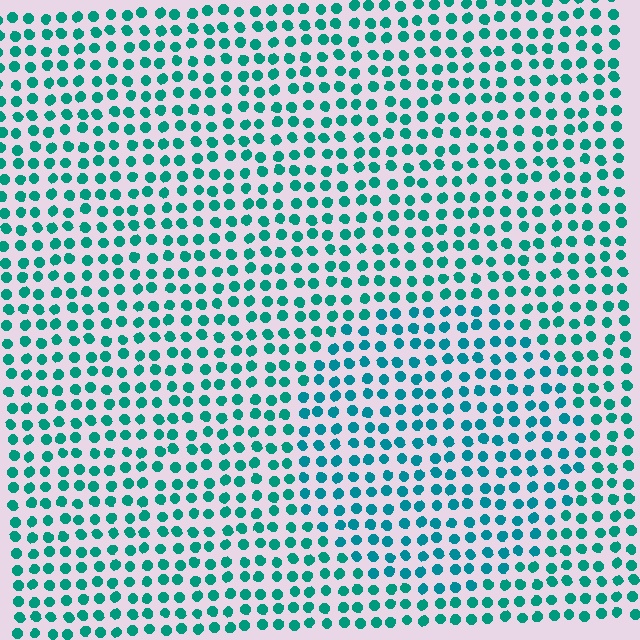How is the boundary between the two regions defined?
The boundary is defined purely by a slight shift in hue (about 16 degrees). Spacing, size, and orientation are identical on both sides.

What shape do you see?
I see a circle.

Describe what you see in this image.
The image is filled with small teal elements in a uniform arrangement. A circle-shaped region is visible where the elements are tinted to a slightly different hue, forming a subtle color boundary.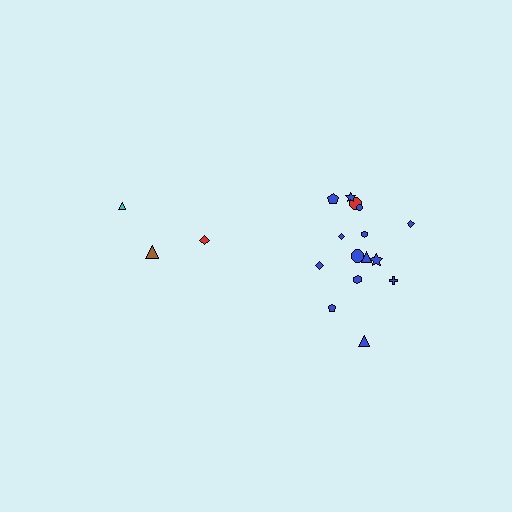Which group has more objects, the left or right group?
The right group.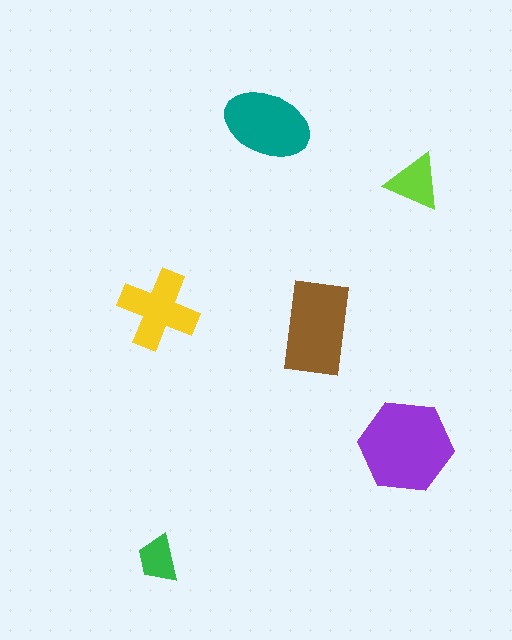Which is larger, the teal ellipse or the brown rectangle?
The brown rectangle.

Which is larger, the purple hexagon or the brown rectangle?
The purple hexagon.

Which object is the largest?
The purple hexagon.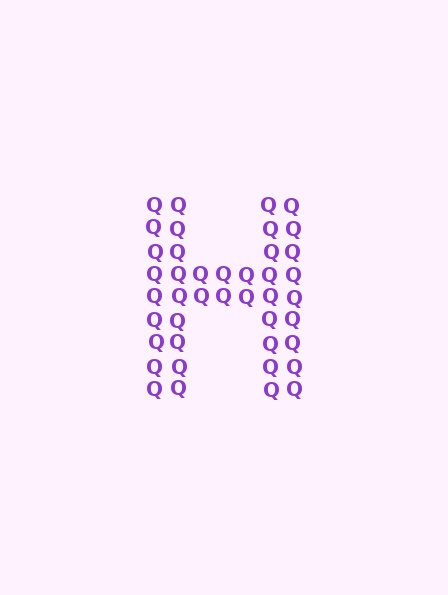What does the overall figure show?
The overall figure shows the letter H.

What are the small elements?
The small elements are letter Q's.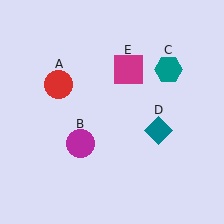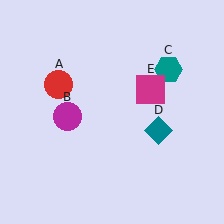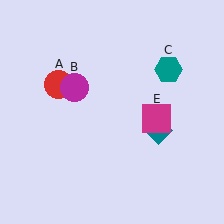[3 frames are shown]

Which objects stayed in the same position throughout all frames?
Red circle (object A) and teal hexagon (object C) and teal diamond (object D) remained stationary.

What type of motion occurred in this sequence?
The magenta circle (object B), magenta square (object E) rotated clockwise around the center of the scene.